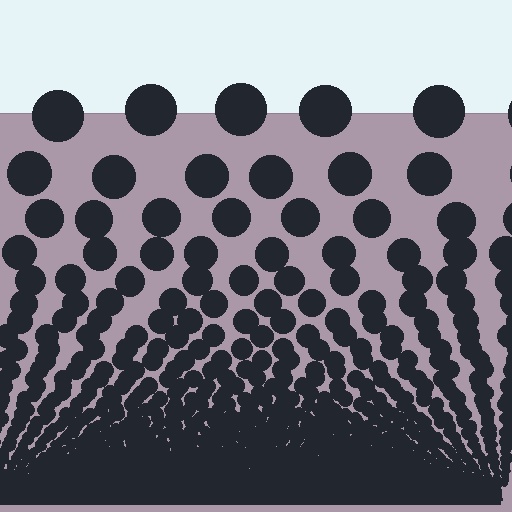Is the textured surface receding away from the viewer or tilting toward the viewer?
The surface appears to tilt toward the viewer. Texture elements get larger and sparser toward the top.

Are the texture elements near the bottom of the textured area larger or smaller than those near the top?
Smaller. The gradient is inverted — elements near the bottom are smaller and denser.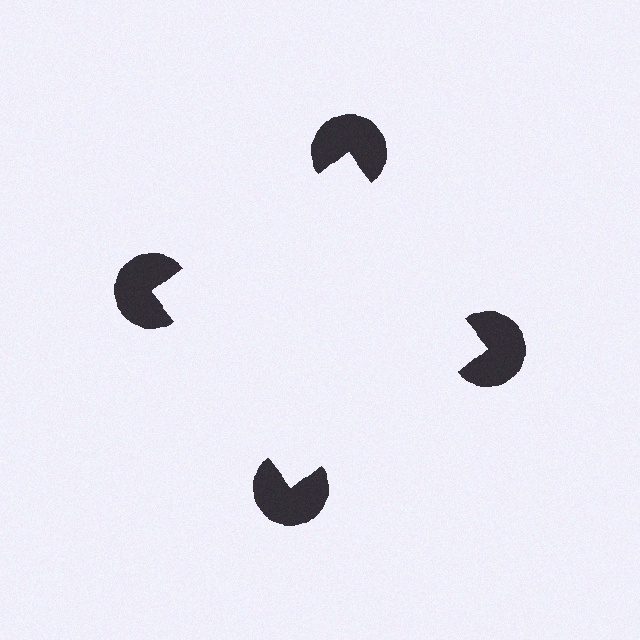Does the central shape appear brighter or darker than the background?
It typically appears slightly brighter than the background, even though no actual brightness change is drawn.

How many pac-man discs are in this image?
There are 4 — one at each vertex of the illusory square.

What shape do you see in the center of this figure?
An illusory square — its edges are inferred from the aligned wedge cuts in the pac-man discs, not physically drawn.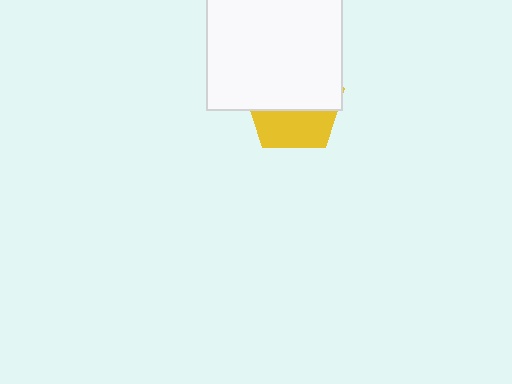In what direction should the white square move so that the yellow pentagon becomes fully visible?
The white square should move up. That is the shortest direction to clear the overlap and leave the yellow pentagon fully visible.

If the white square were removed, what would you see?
You would see the complete yellow pentagon.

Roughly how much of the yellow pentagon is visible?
A small part of it is visible (roughly 40%).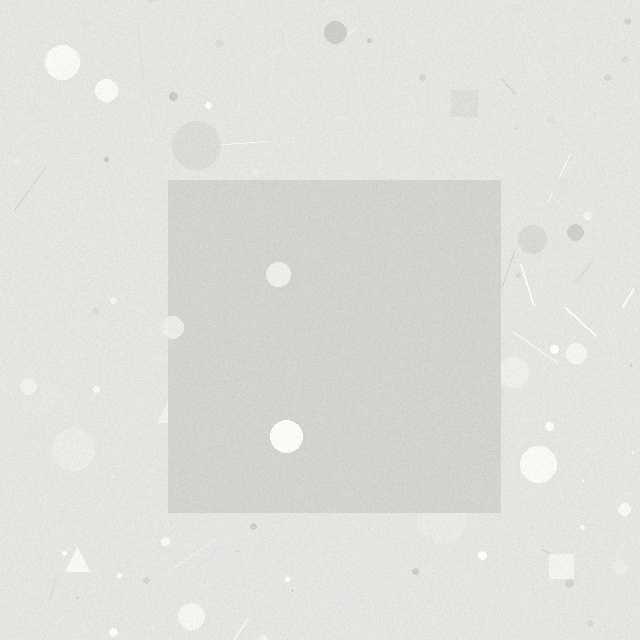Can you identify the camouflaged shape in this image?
The camouflaged shape is a square.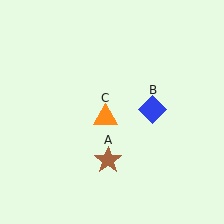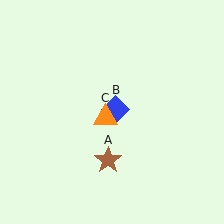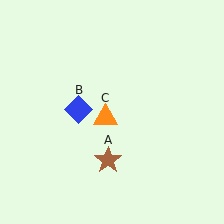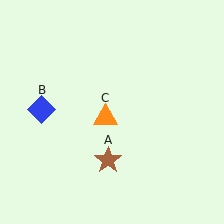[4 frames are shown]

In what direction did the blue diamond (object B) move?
The blue diamond (object B) moved left.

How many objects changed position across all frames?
1 object changed position: blue diamond (object B).